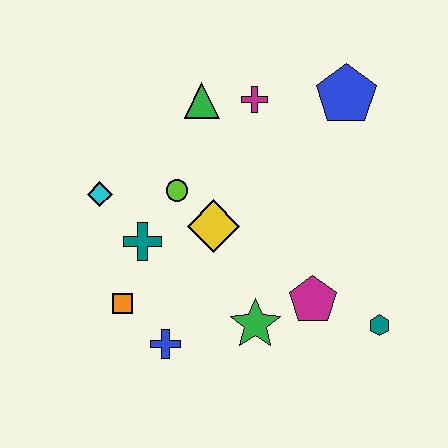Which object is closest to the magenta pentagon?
The green star is closest to the magenta pentagon.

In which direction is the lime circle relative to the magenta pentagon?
The lime circle is to the left of the magenta pentagon.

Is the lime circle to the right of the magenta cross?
No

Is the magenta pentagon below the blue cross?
No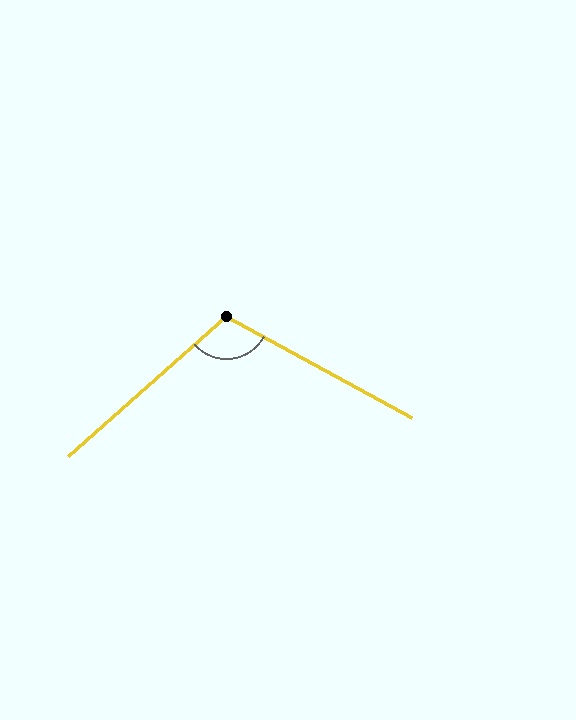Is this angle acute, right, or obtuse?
It is obtuse.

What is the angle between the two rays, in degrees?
Approximately 110 degrees.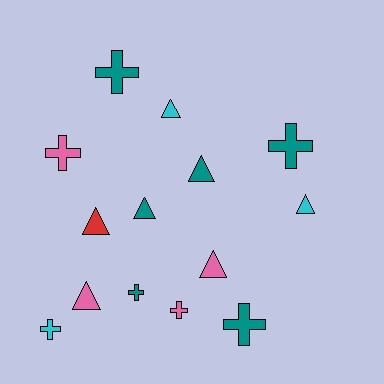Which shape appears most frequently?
Cross, with 7 objects.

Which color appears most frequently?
Teal, with 6 objects.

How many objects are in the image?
There are 14 objects.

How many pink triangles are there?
There are 2 pink triangles.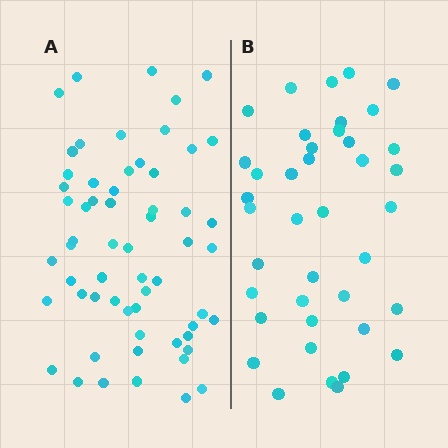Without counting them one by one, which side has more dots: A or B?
Region A (the left region) has more dots.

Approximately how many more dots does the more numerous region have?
Region A has approximately 20 more dots than region B.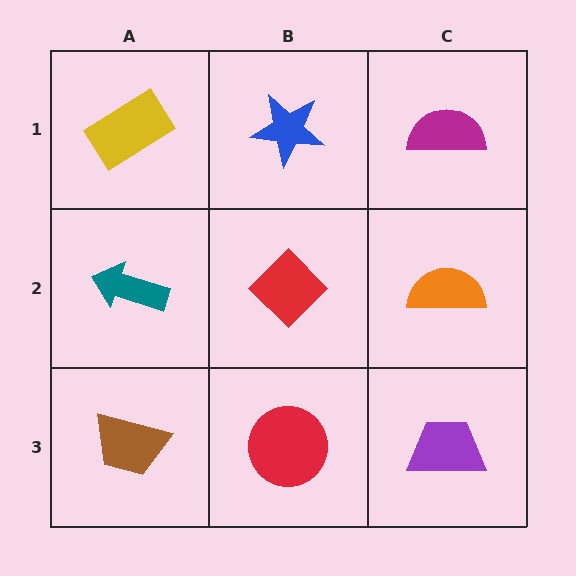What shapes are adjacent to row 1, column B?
A red diamond (row 2, column B), a yellow rectangle (row 1, column A), a magenta semicircle (row 1, column C).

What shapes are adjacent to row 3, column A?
A teal arrow (row 2, column A), a red circle (row 3, column B).